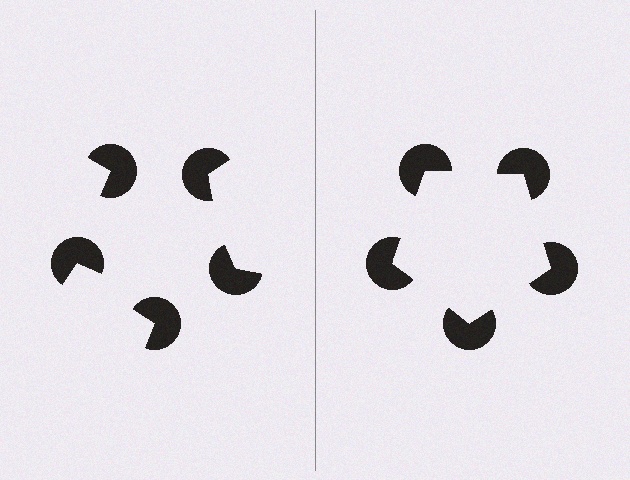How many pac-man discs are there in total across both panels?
10 — 5 on each side.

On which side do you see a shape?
An illusory pentagon appears on the right side. On the left side the wedge cuts are rotated, so no coherent shape forms.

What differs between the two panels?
The pac-man discs are positioned identically on both sides; only the wedge orientations differ. On the right they align to a pentagon; on the left they are misaligned.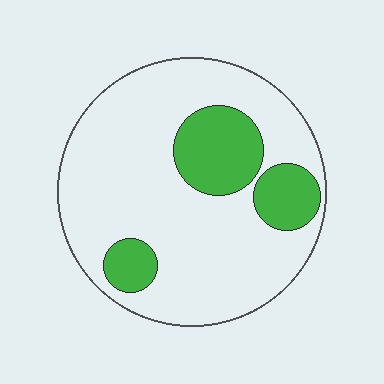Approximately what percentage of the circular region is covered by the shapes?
Approximately 20%.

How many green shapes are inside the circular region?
3.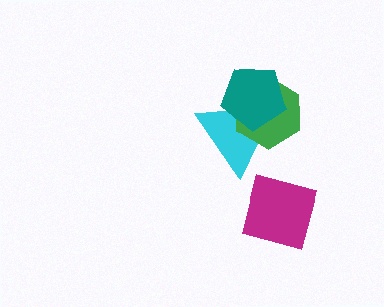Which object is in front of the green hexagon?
The teal pentagon is in front of the green hexagon.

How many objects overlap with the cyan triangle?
2 objects overlap with the cyan triangle.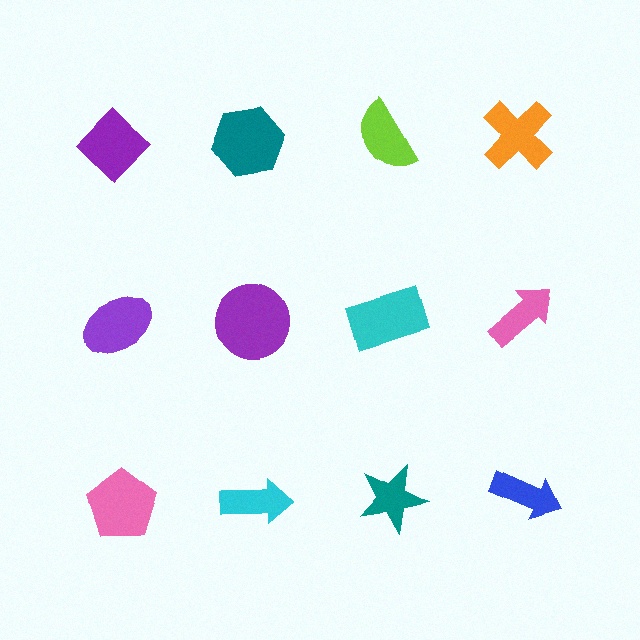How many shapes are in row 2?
4 shapes.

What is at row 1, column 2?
A teal hexagon.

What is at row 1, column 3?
A lime semicircle.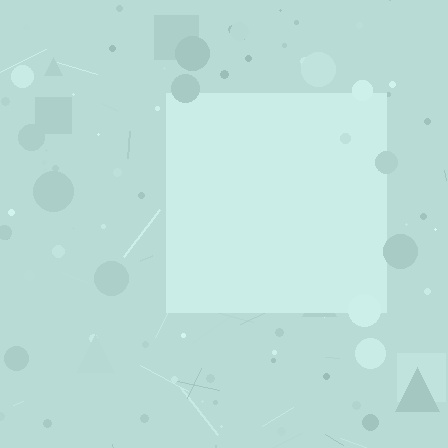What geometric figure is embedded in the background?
A square is embedded in the background.